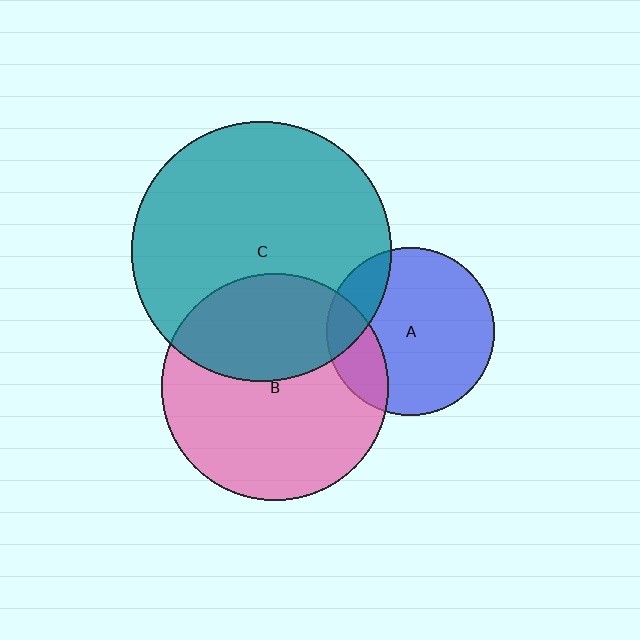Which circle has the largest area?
Circle C (teal).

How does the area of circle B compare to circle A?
Approximately 1.8 times.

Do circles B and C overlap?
Yes.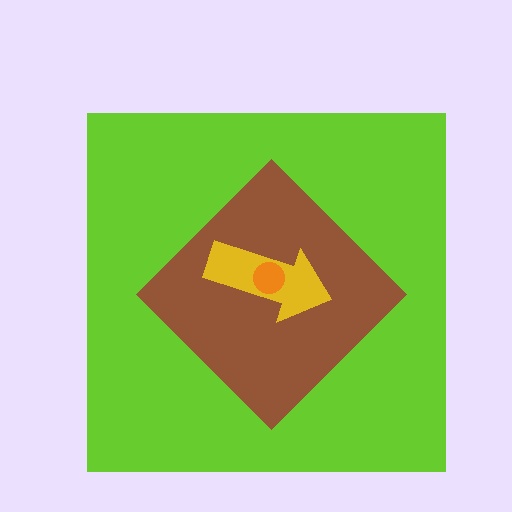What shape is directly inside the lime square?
The brown diamond.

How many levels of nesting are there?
4.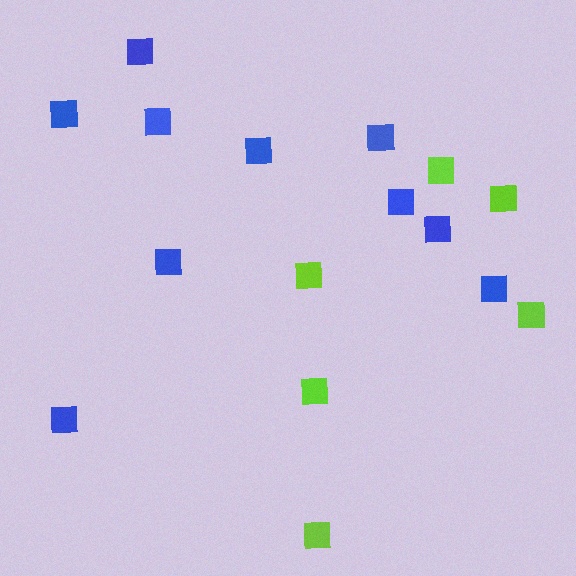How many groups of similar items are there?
There are 2 groups: one group of lime squares (6) and one group of blue squares (10).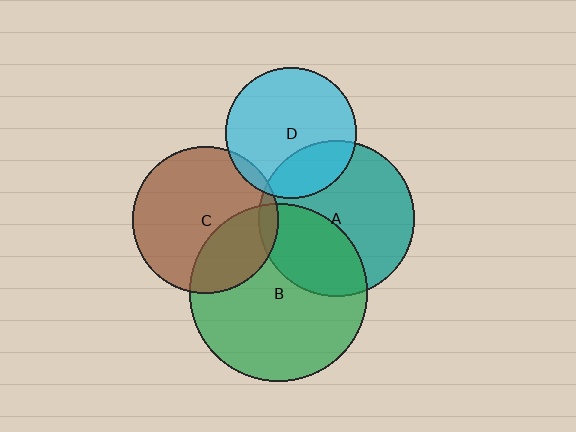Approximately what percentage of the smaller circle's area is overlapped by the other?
Approximately 5%.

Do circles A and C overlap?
Yes.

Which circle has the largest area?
Circle B (green).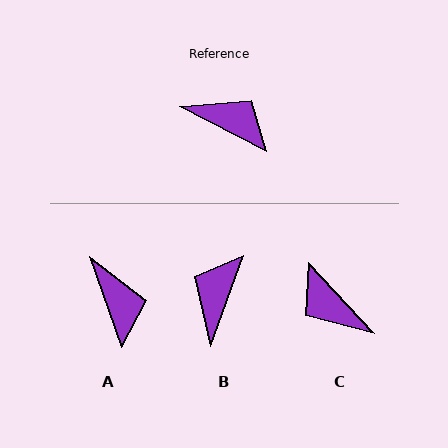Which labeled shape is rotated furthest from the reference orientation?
C, about 160 degrees away.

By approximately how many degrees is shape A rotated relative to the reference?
Approximately 43 degrees clockwise.